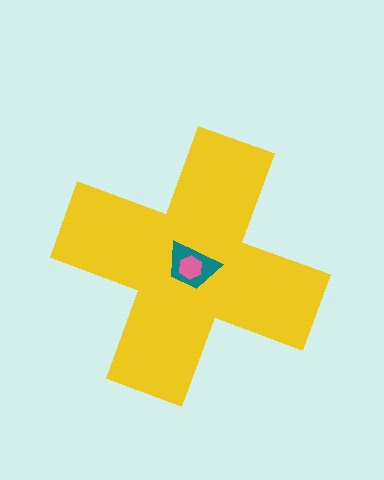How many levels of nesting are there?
3.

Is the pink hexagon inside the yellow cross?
Yes.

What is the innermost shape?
The pink hexagon.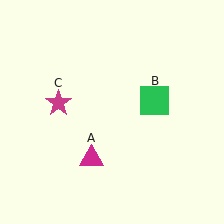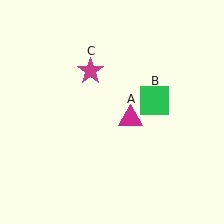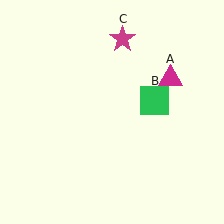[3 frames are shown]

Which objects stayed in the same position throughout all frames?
Green square (object B) remained stationary.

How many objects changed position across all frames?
2 objects changed position: magenta triangle (object A), magenta star (object C).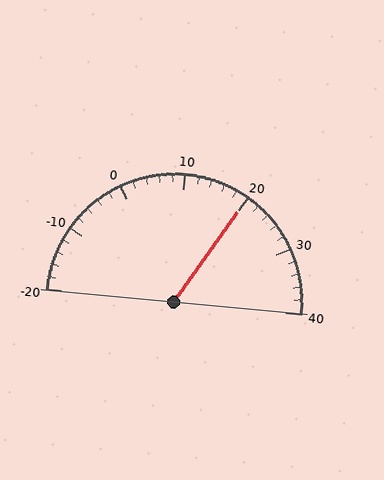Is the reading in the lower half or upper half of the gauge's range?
The reading is in the upper half of the range (-20 to 40).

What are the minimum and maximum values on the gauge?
The gauge ranges from -20 to 40.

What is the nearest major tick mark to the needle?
The nearest major tick mark is 20.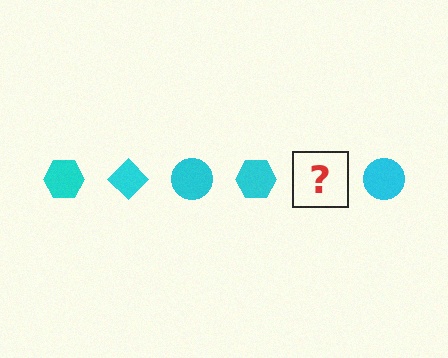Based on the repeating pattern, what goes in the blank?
The blank should be a cyan diamond.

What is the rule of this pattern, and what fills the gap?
The rule is that the pattern cycles through hexagon, diamond, circle shapes in cyan. The gap should be filled with a cyan diamond.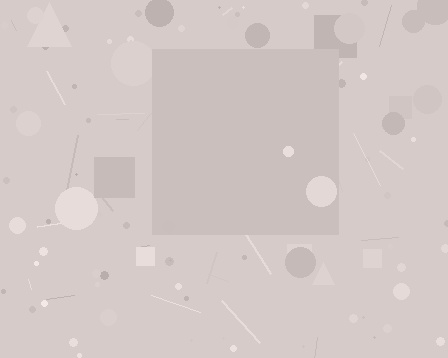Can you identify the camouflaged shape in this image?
The camouflaged shape is a square.